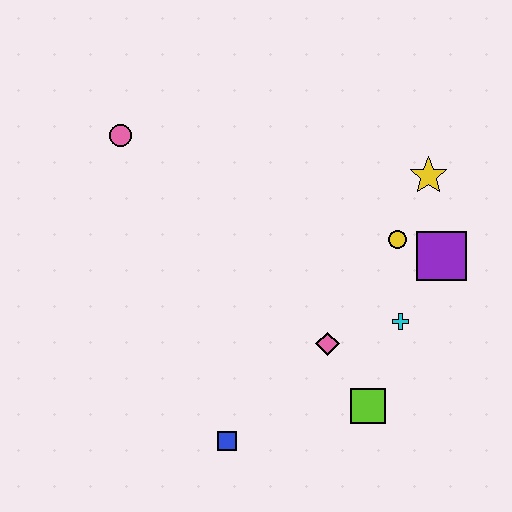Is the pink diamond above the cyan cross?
No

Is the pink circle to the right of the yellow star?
No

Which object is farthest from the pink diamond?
The pink circle is farthest from the pink diamond.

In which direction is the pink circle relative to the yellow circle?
The pink circle is to the left of the yellow circle.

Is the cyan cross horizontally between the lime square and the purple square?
Yes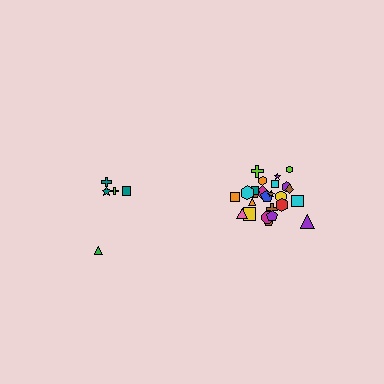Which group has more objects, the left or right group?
The right group.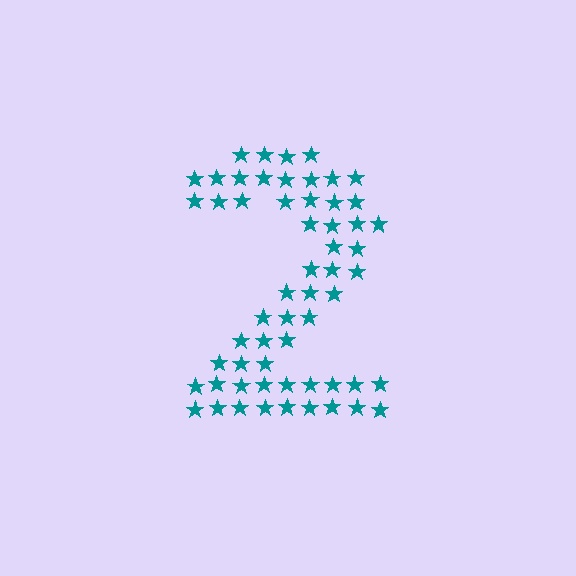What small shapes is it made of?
It is made of small stars.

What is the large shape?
The large shape is the digit 2.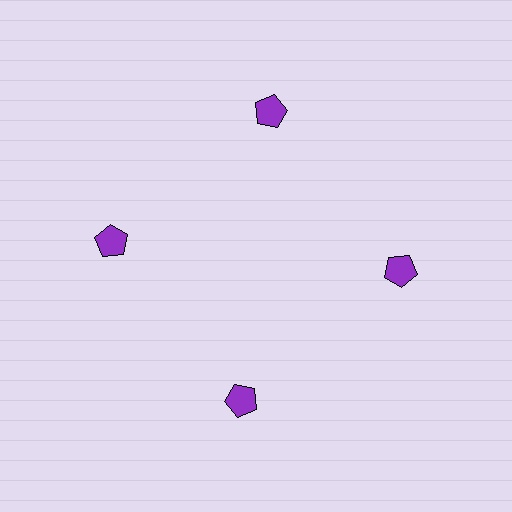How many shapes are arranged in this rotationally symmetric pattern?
There are 4 shapes, arranged in 4 groups of 1.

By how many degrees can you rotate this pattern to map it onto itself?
The pattern maps onto itself every 90 degrees of rotation.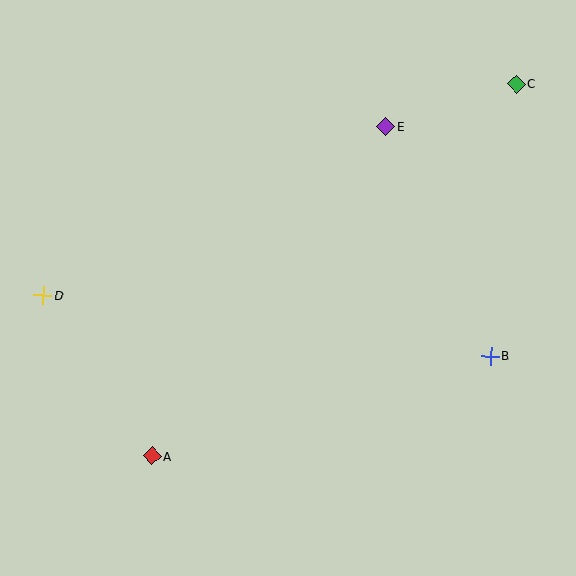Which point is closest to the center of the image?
Point E at (386, 127) is closest to the center.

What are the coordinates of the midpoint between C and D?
The midpoint between C and D is at (280, 189).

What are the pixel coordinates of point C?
Point C is at (516, 84).